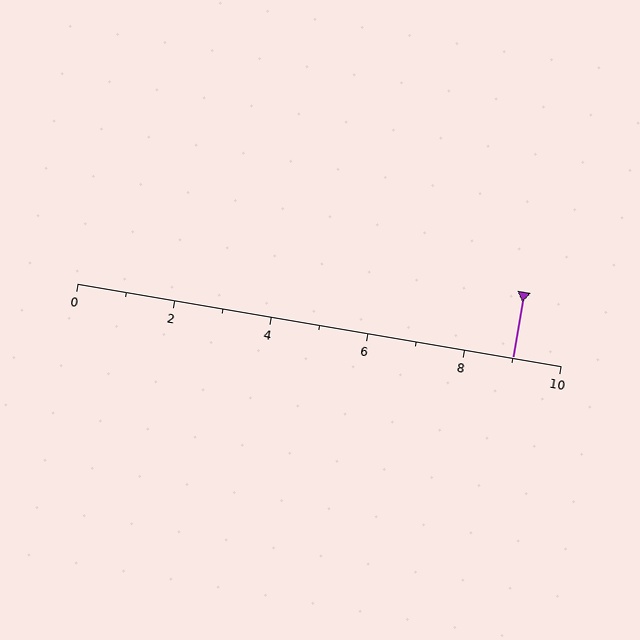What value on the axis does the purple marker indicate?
The marker indicates approximately 9.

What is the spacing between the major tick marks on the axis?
The major ticks are spaced 2 apart.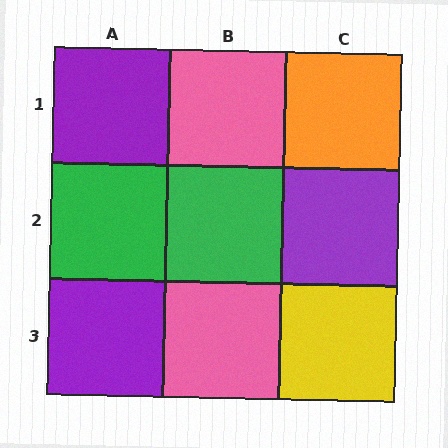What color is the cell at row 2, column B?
Green.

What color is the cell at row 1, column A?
Purple.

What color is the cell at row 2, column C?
Purple.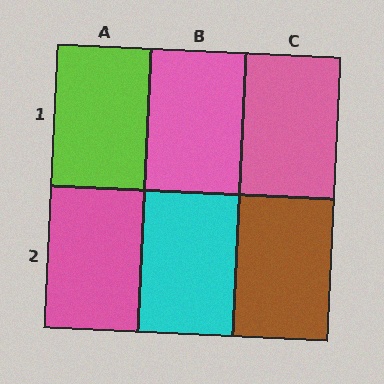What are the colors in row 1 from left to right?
Lime, pink, pink.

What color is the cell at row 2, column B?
Cyan.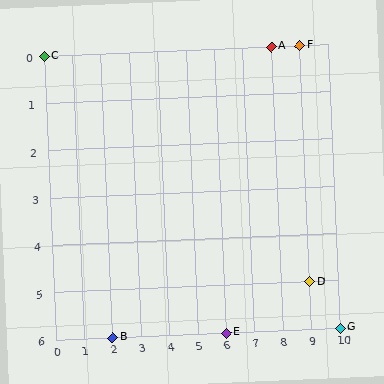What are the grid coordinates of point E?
Point E is at grid coordinates (6, 6).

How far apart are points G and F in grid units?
Points G and F are 1 column and 6 rows apart (about 6.1 grid units diagonally).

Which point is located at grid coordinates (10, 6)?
Point G is at (10, 6).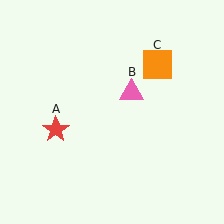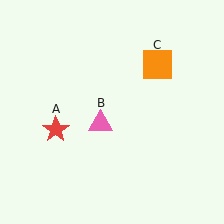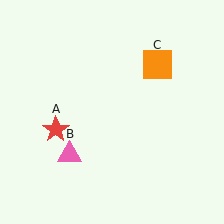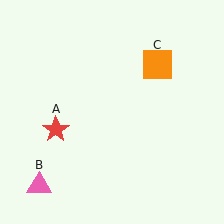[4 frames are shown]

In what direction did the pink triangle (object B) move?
The pink triangle (object B) moved down and to the left.